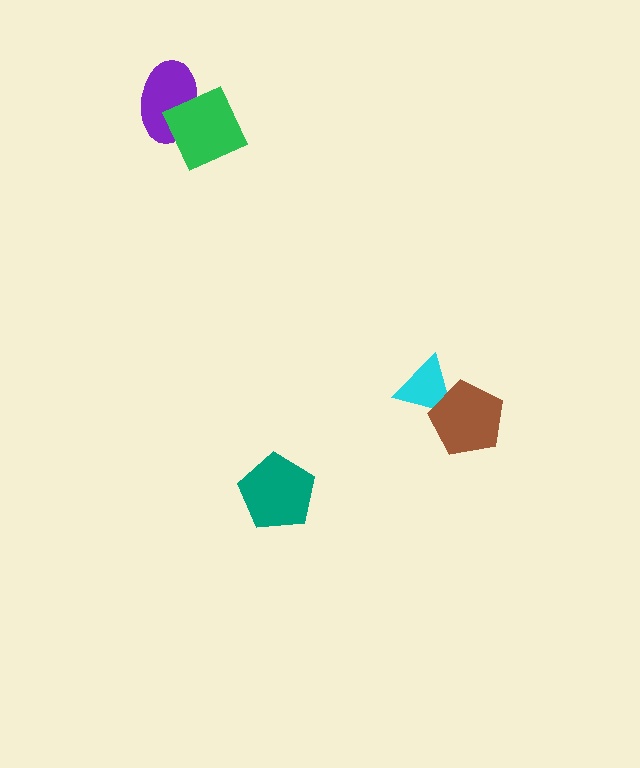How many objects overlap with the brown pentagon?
1 object overlaps with the brown pentagon.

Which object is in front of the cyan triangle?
The brown pentagon is in front of the cyan triangle.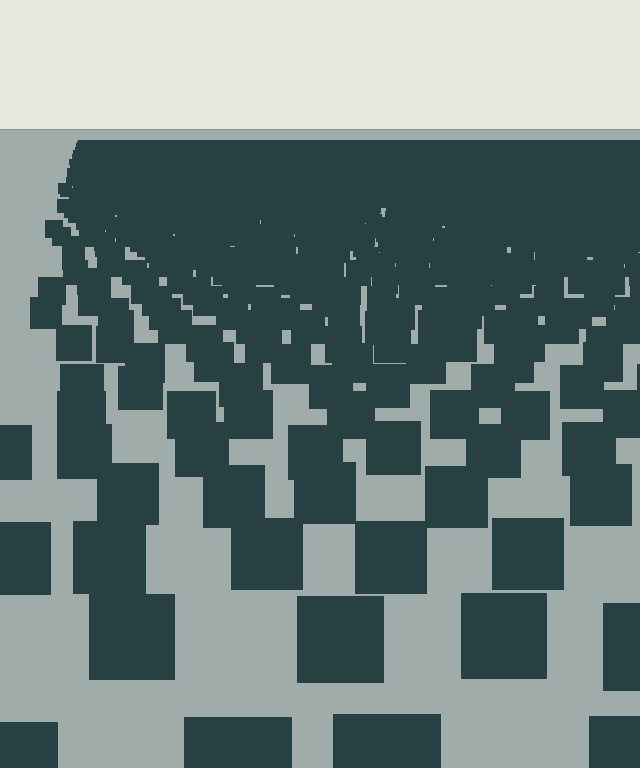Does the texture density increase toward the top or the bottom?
Density increases toward the top.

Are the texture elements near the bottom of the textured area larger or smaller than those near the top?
Larger. Near the bottom, elements are closer to the viewer and appear at a bigger on-screen size.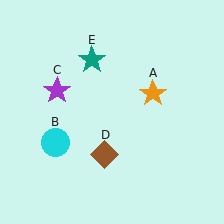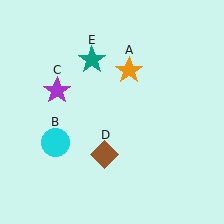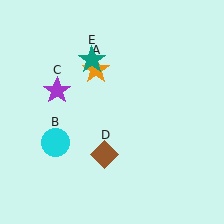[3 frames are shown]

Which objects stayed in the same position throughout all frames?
Cyan circle (object B) and purple star (object C) and brown diamond (object D) and teal star (object E) remained stationary.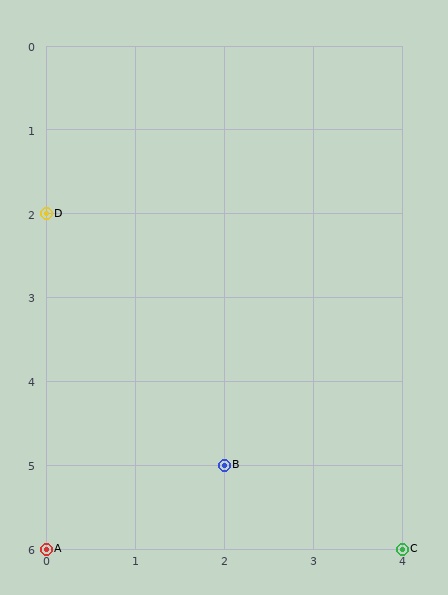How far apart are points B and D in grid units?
Points B and D are 2 columns and 3 rows apart (about 3.6 grid units diagonally).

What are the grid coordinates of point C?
Point C is at grid coordinates (4, 6).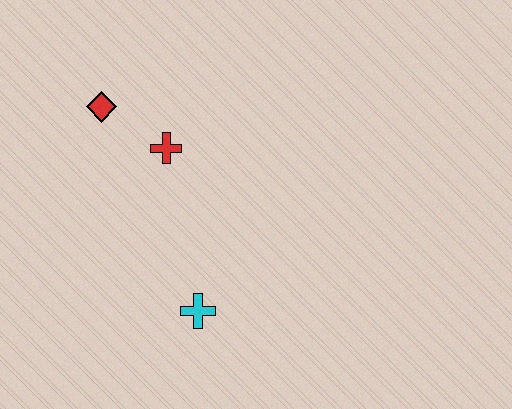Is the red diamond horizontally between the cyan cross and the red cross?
No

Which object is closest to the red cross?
The red diamond is closest to the red cross.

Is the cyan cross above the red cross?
No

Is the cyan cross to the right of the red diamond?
Yes